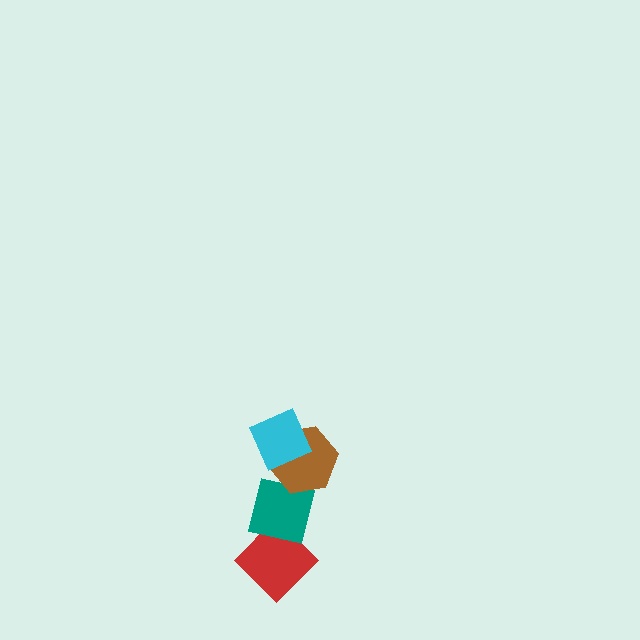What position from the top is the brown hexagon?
The brown hexagon is 2nd from the top.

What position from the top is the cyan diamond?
The cyan diamond is 1st from the top.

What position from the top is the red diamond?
The red diamond is 4th from the top.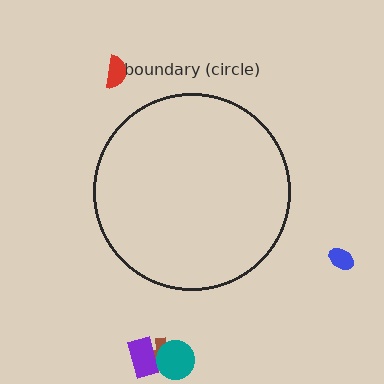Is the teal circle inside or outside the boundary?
Outside.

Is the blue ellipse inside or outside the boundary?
Outside.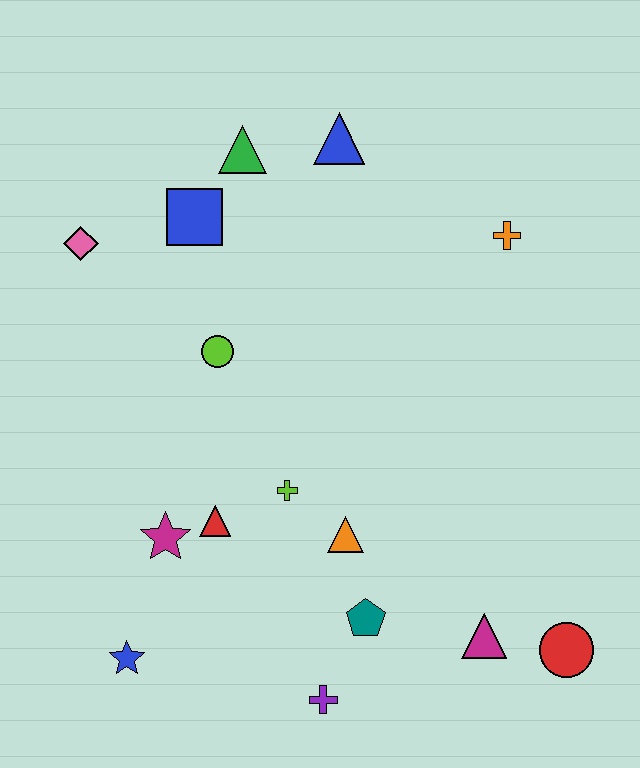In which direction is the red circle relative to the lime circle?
The red circle is to the right of the lime circle.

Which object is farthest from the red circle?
The pink diamond is farthest from the red circle.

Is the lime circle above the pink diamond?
No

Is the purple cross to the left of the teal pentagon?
Yes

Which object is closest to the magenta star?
The red triangle is closest to the magenta star.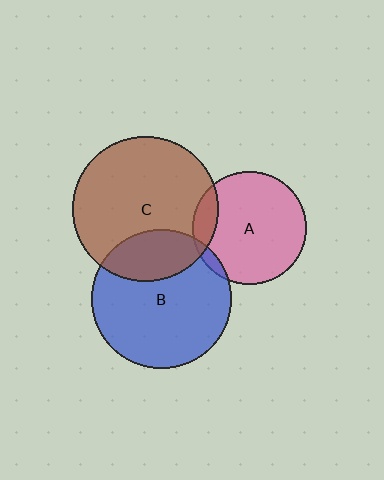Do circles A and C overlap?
Yes.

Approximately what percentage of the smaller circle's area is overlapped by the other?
Approximately 10%.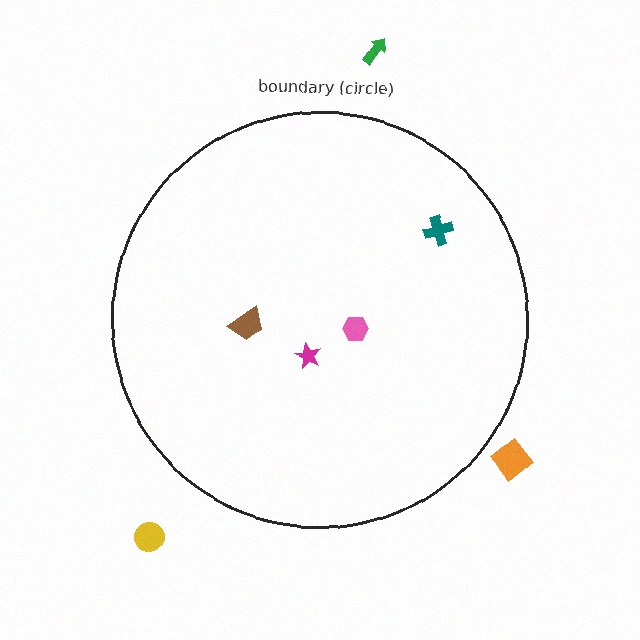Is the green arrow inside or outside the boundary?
Outside.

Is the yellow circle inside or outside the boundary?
Outside.